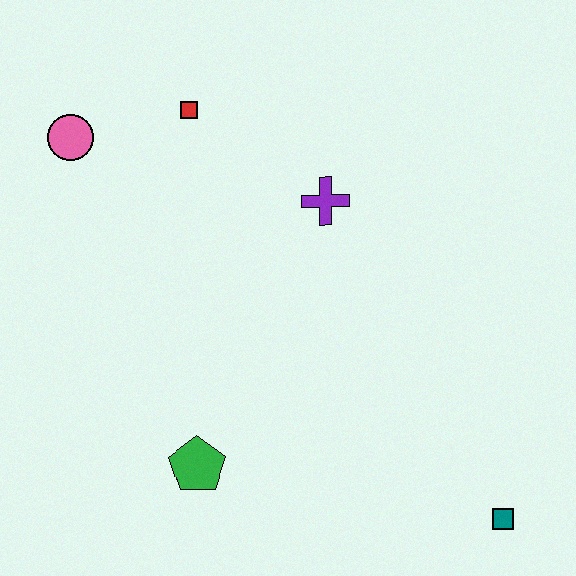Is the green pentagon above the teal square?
Yes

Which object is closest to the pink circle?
The red square is closest to the pink circle.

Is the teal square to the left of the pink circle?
No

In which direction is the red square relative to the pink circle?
The red square is to the right of the pink circle.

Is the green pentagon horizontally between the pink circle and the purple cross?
Yes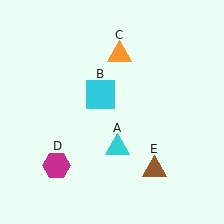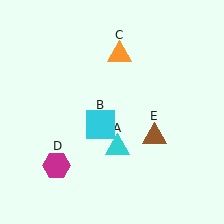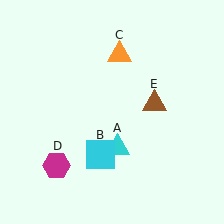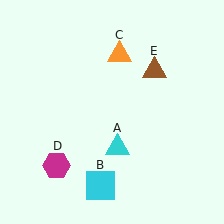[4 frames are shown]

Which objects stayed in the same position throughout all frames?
Cyan triangle (object A) and orange triangle (object C) and magenta hexagon (object D) remained stationary.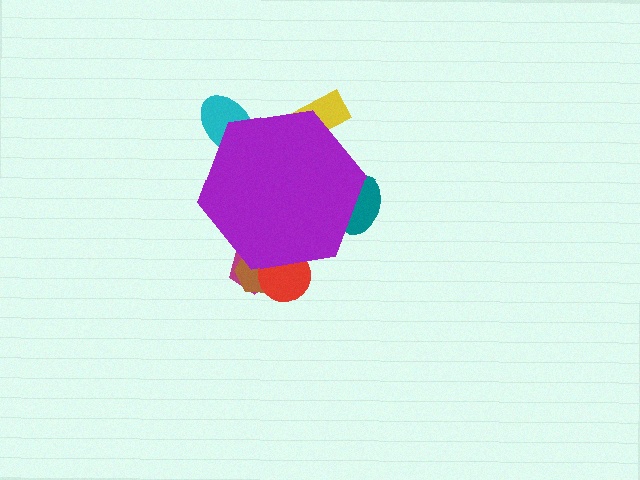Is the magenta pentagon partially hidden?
Yes, the magenta pentagon is partially hidden behind the purple hexagon.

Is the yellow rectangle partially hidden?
Yes, the yellow rectangle is partially hidden behind the purple hexagon.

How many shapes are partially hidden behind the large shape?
6 shapes are partially hidden.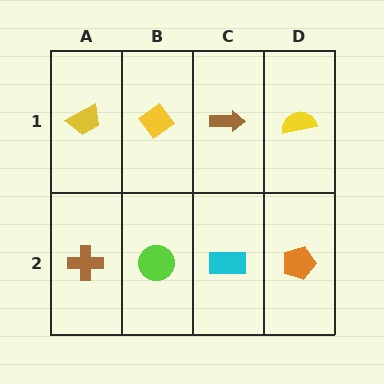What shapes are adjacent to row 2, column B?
A yellow diamond (row 1, column B), a brown cross (row 2, column A), a cyan rectangle (row 2, column C).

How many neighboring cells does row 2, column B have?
3.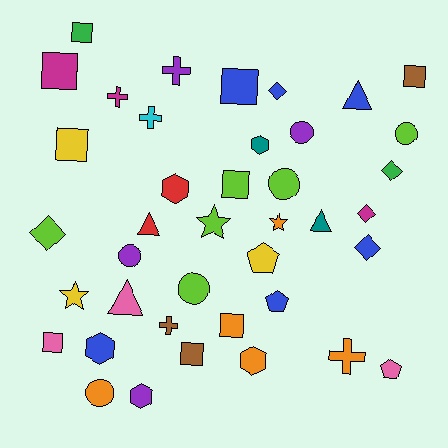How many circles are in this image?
There are 6 circles.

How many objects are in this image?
There are 40 objects.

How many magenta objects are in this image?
There are 3 magenta objects.